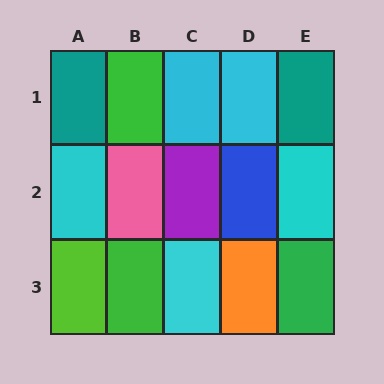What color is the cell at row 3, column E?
Green.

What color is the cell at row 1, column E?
Teal.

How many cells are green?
3 cells are green.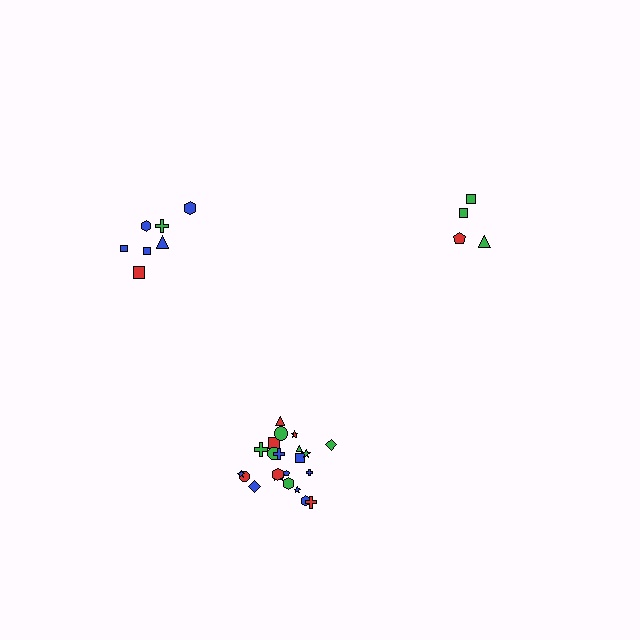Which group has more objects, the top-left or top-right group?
The top-left group.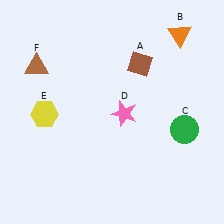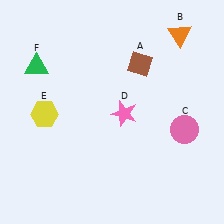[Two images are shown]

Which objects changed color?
C changed from green to pink. F changed from brown to green.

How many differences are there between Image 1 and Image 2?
There are 2 differences between the two images.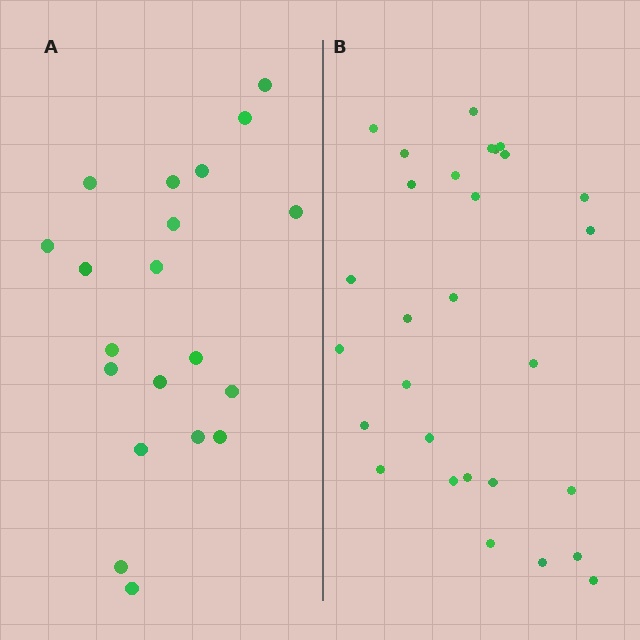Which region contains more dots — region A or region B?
Region B (the right region) has more dots.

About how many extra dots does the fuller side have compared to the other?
Region B has roughly 8 or so more dots than region A.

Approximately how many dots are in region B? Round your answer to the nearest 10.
About 30 dots. (The exact count is 29, which rounds to 30.)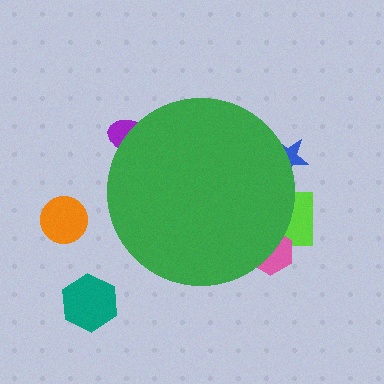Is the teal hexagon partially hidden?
No, the teal hexagon is fully visible.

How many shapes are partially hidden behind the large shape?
4 shapes are partially hidden.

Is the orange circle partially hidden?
No, the orange circle is fully visible.